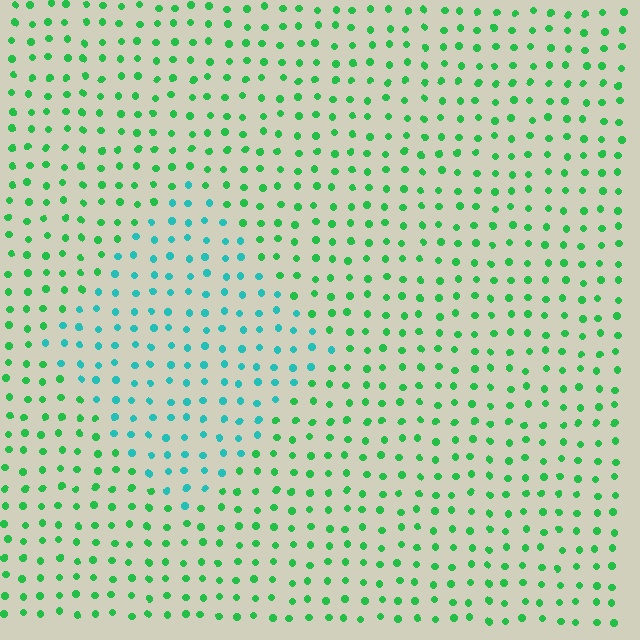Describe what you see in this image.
The image is filled with small green elements in a uniform arrangement. A diamond-shaped region is visible where the elements are tinted to a slightly different hue, forming a subtle color boundary.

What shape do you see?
I see a diamond.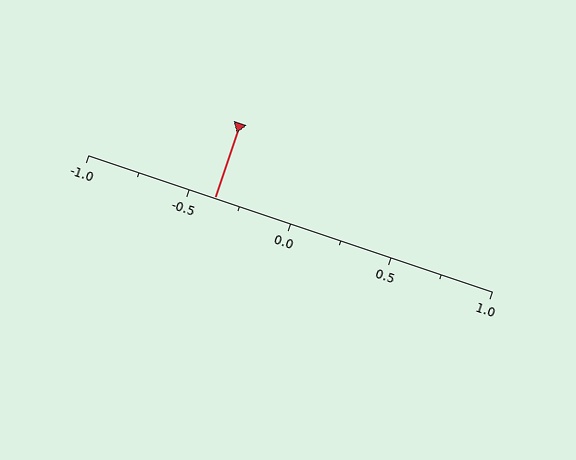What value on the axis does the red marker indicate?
The marker indicates approximately -0.38.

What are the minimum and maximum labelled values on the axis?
The axis runs from -1.0 to 1.0.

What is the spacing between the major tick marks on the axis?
The major ticks are spaced 0.5 apart.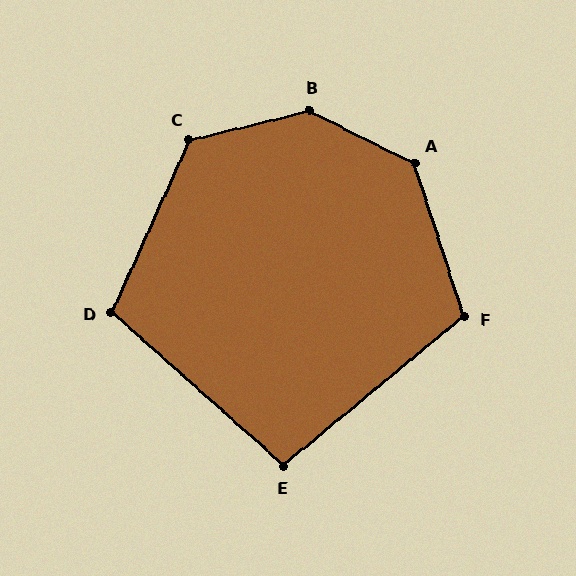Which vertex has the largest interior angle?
B, at approximately 140 degrees.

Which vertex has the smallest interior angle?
E, at approximately 99 degrees.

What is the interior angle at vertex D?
Approximately 108 degrees (obtuse).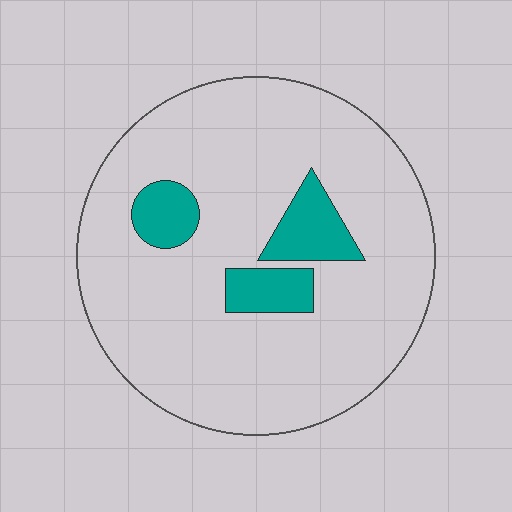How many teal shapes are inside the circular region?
3.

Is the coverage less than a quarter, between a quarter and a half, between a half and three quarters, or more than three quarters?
Less than a quarter.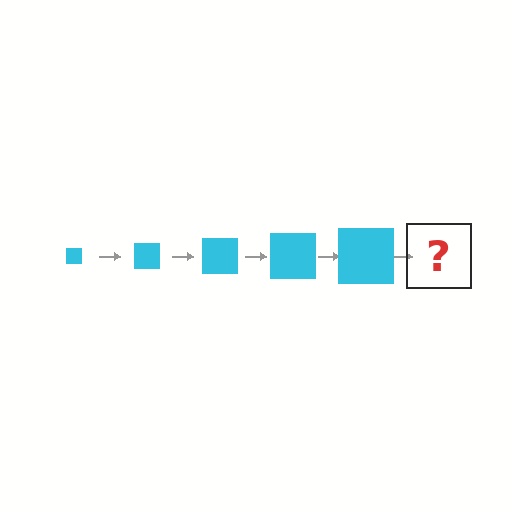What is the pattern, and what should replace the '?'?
The pattern is that the square gets progressively larger each step. The '?' should be a cyan square, larger than the previous one.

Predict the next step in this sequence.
The next step is a cyan square, larger than the previous one.